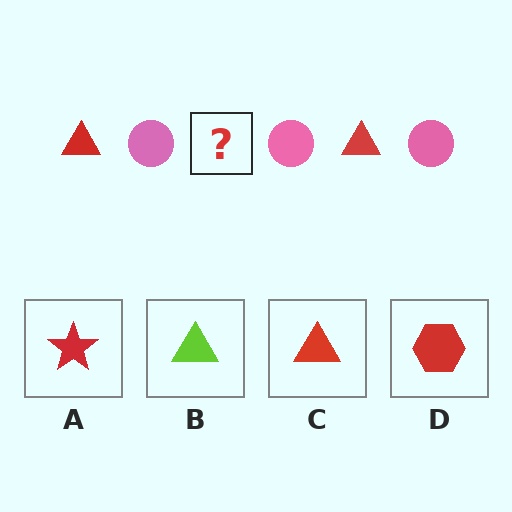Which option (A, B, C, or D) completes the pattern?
C.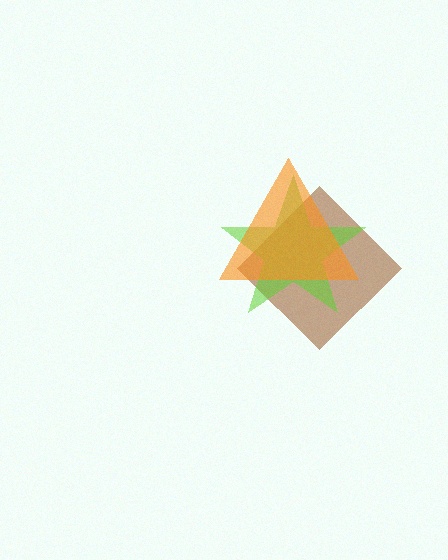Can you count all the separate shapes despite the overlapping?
Yes, there are 3 separate shapes.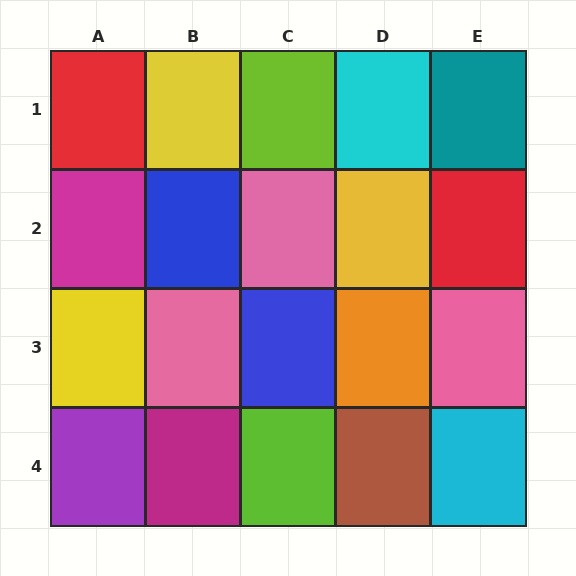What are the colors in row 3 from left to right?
Yellow, pink, blue, orange, pink.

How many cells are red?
2 cells are red.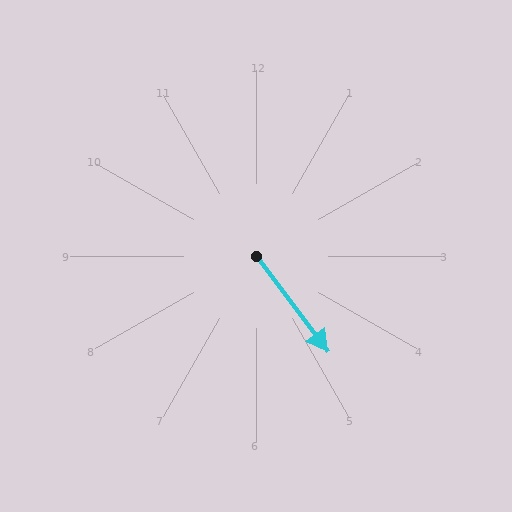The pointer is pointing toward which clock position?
Roughly 5 o'clock.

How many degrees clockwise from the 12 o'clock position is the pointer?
Approximately 143 degrees.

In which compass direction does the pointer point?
Southeast.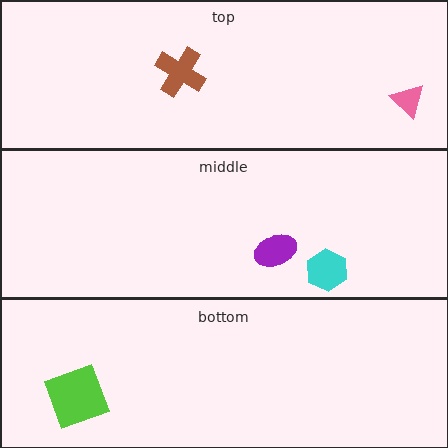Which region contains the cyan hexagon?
The middle region.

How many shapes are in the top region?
2.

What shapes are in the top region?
The brown cross, the pink triangle.